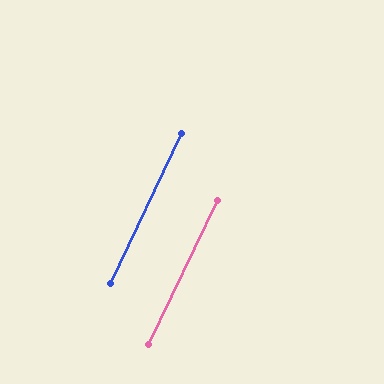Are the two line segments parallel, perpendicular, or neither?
Parallel — their directions differ by only 0.6°.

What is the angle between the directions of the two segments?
Approximately 1 degree.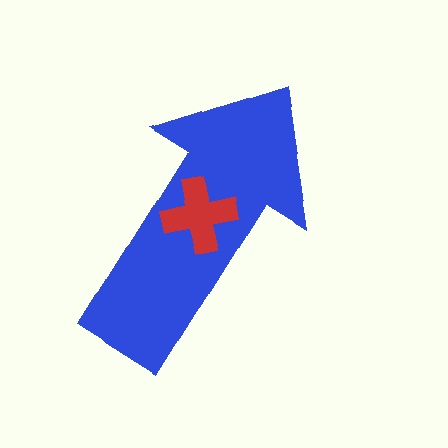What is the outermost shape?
The blue arrow.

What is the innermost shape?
The red cross.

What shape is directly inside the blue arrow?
The red cross.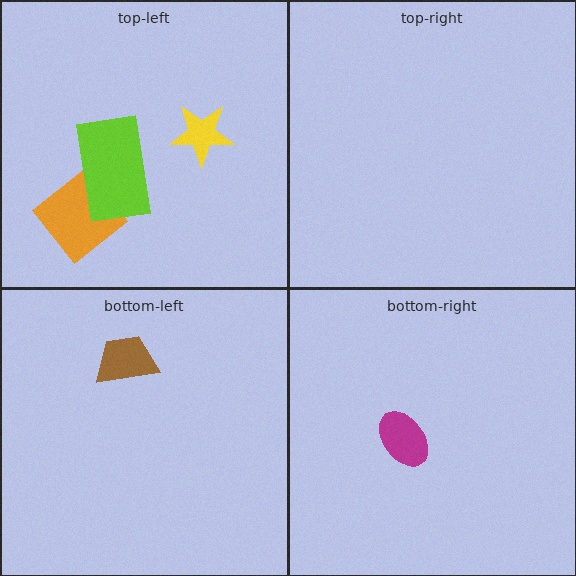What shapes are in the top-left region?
The yellow star, the orange diamond, the lime rectangle.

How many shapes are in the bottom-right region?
1.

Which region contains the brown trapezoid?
The bottom-left region.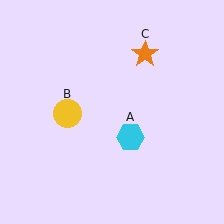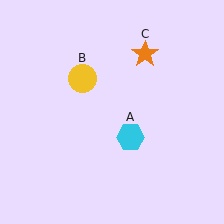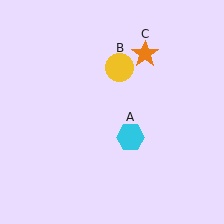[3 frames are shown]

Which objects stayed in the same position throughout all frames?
Cyan hexagon (object A) and orange star (object C) remained stationary.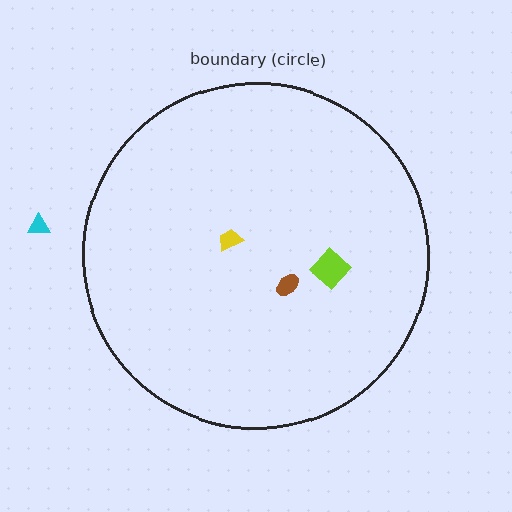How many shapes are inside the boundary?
3 inside, 1 outside.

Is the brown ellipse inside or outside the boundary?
Inside.